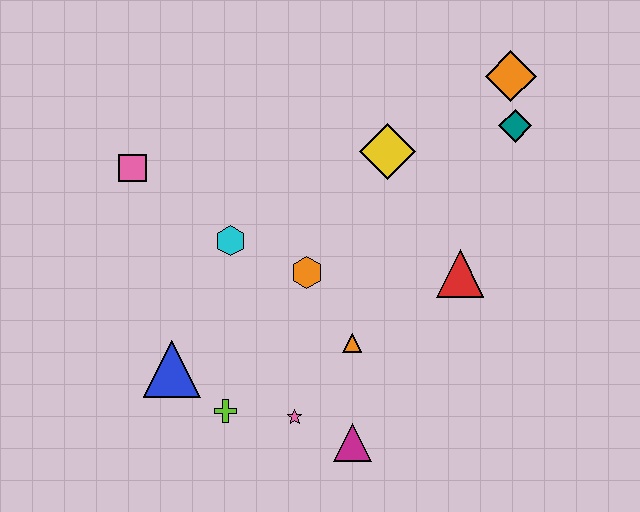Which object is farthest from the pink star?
The orange diamond is farthest from the pink star.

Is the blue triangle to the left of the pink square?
No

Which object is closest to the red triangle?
The orange triangle is closest to the red triangle.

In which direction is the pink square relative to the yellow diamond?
The pink square is to the left of the yellow diamond.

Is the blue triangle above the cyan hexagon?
No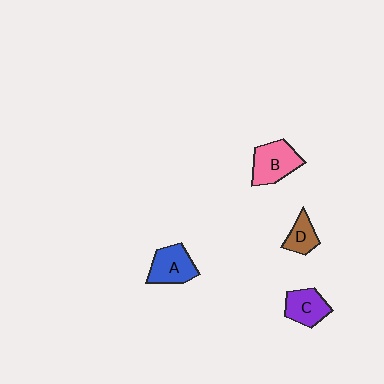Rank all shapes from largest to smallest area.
From largest to smallest: B (pink), A (blue), C (purple), D (brown).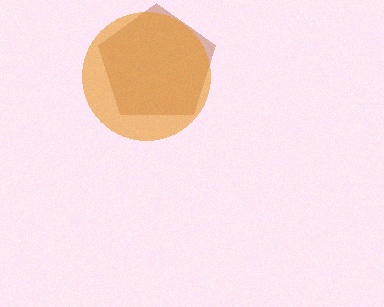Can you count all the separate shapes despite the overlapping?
Yes, there are 2 separate shapes.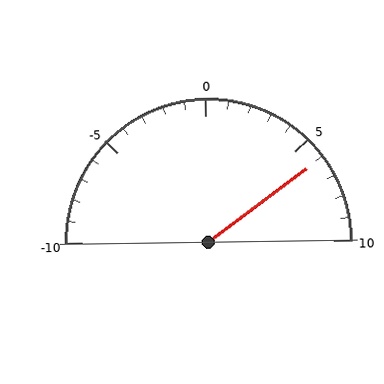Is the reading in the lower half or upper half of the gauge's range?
The reading is in the upper half of the range (-10 to 10).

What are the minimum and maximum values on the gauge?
The gauge ranges from -10 to 10.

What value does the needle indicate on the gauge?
The needle indicates approximately 6.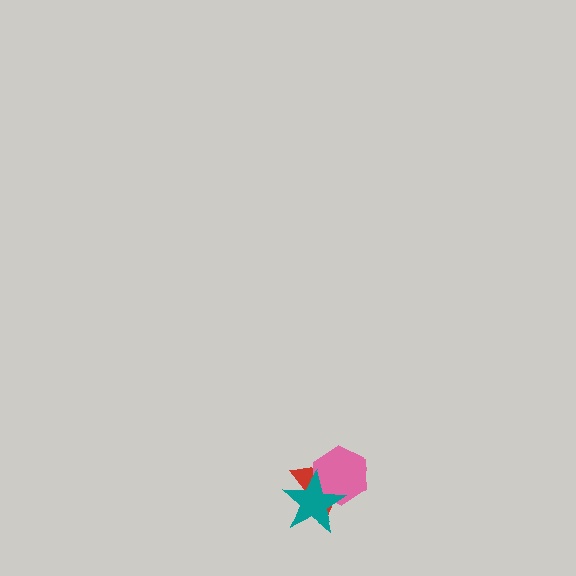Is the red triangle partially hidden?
Yes, it is partially covered by another shape.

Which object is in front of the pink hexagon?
The teal star is in front of the pink hexagon.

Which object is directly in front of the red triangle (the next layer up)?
The pink hexagon is directly in front of the red triangle.